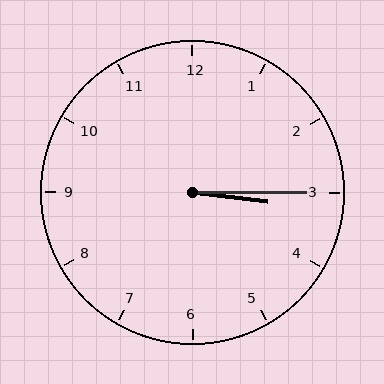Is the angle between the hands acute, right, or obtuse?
It is acute.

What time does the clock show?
3:15.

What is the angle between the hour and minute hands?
Approximately 8 degrees.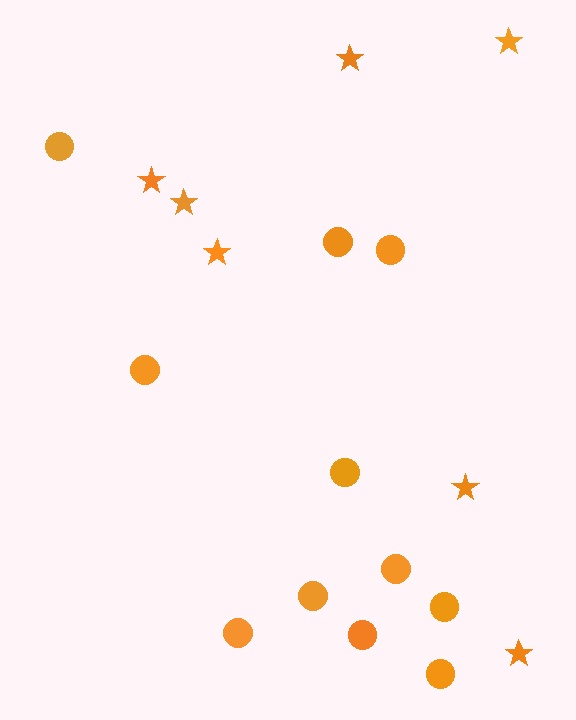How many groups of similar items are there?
There are 2 groups: one group of circles (11) and one group of stars (7).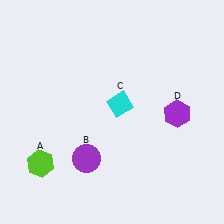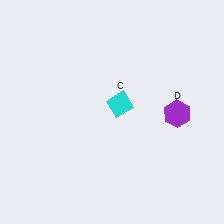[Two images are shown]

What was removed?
The purple circle (B), the lime hexagon (A) were removed in Image 2.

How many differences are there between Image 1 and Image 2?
There are 2 differences between the two images.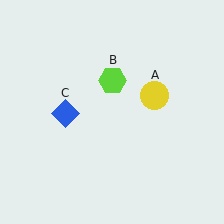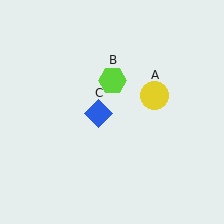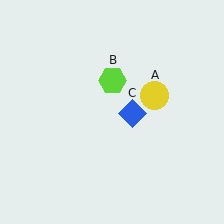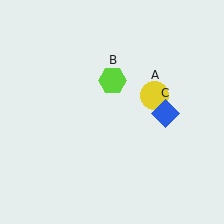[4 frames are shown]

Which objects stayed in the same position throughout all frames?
Yellow circle (object A) and lime hexagon (object B) remained stationary.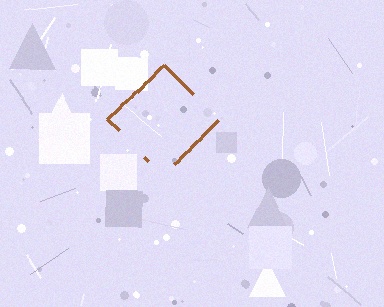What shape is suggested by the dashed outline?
The dashed outline suggests a diamond.